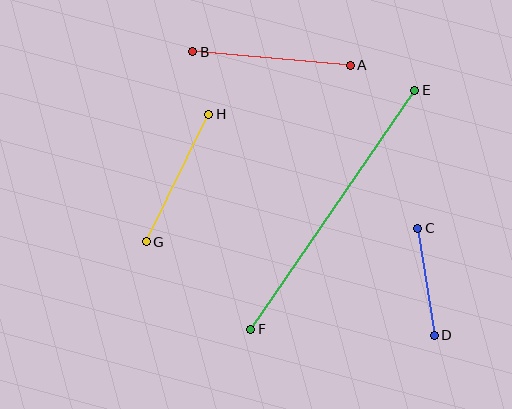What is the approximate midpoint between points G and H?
The midpoint is at approximately (177, 178) pixels.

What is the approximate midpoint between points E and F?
The midpoint is at approximately (333, 210) pixels.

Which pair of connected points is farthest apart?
Points E and F are farthest apart.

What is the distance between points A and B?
The distance is approximately 158 pixels.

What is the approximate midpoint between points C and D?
The midpoint is at approximately (426, 282) pixels.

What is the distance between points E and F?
The distance is approximately 290 pixels.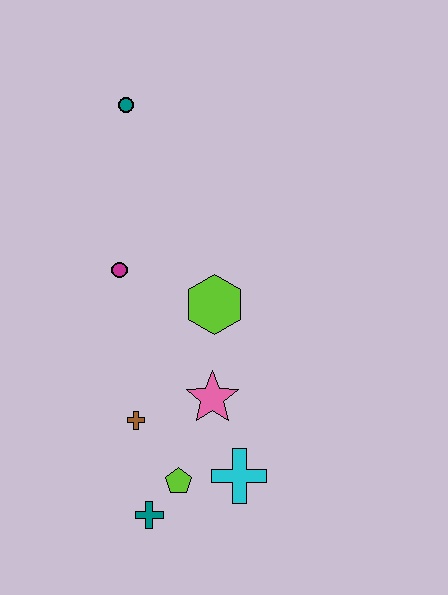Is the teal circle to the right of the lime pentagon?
No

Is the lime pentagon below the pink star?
Yes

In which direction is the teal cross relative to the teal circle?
The teal cross is below the teal circle.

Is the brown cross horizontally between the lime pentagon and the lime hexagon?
No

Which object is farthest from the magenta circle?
The teal cross is farthest from the magenta circle.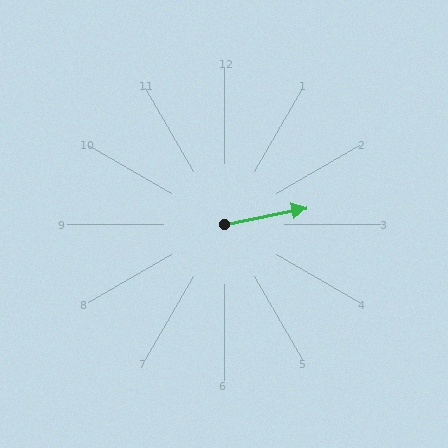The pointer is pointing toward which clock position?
Roughly 3 o'clock.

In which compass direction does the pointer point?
East.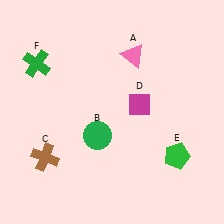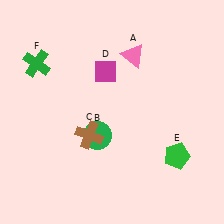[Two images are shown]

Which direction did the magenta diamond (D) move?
The magenta diamond (D) moved left.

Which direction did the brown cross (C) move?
The brown cross (C) moved right.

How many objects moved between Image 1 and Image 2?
2 objects moved between the two images.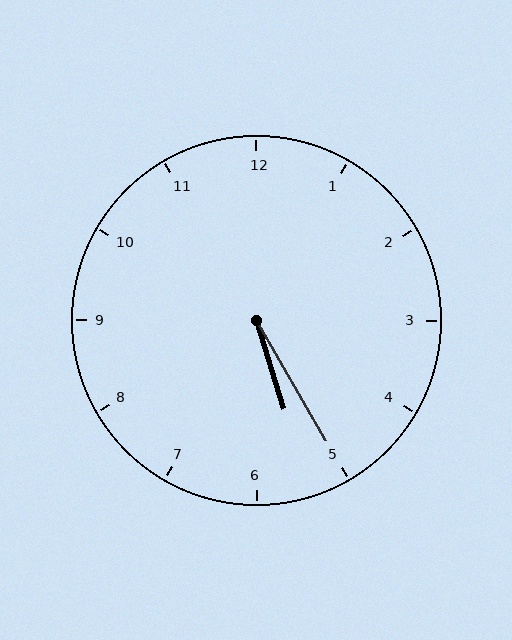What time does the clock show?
5:25.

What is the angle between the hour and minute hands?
Approximately 12 degrees.